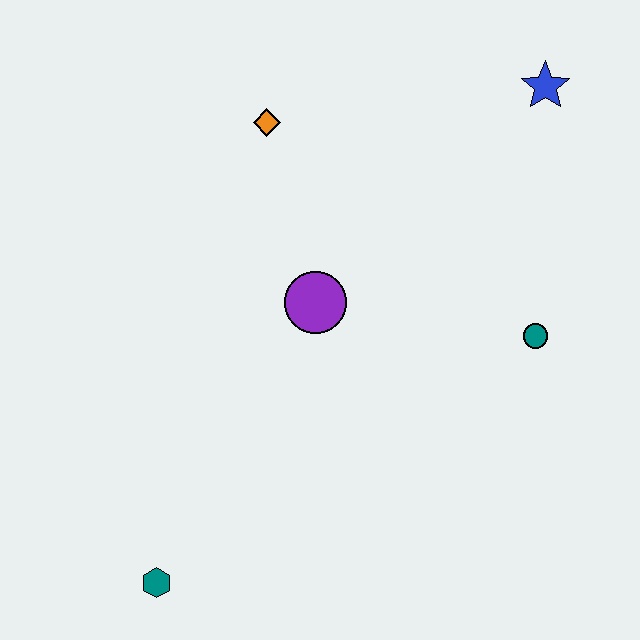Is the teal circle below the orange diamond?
Yes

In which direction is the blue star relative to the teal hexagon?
The blue star is above the teal hexagon.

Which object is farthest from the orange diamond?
The teal hexagon is farthest from the orange diamond.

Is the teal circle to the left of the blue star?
Yes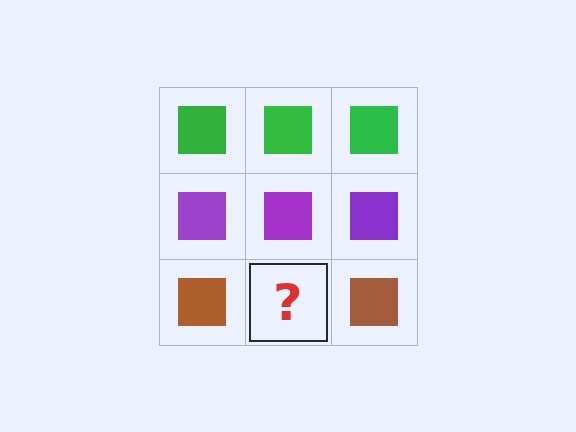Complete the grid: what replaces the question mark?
The question mark should be replaced with a brown square.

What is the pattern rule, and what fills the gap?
The rule is that each row has a consistent color. The gap should be filled with a brown square.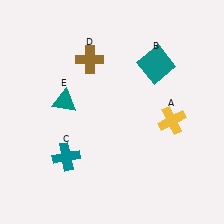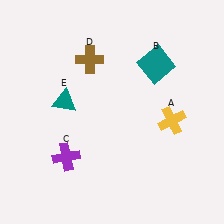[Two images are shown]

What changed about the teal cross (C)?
In Image 1, C is teal. In Image 2, it changed to purple.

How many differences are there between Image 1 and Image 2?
There is 1 difference between the two images.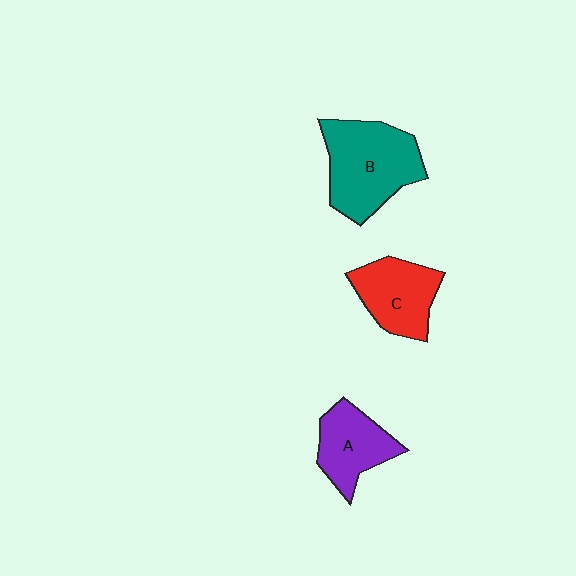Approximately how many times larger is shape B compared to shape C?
Approximately 1.4 times.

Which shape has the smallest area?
Shape A (purple).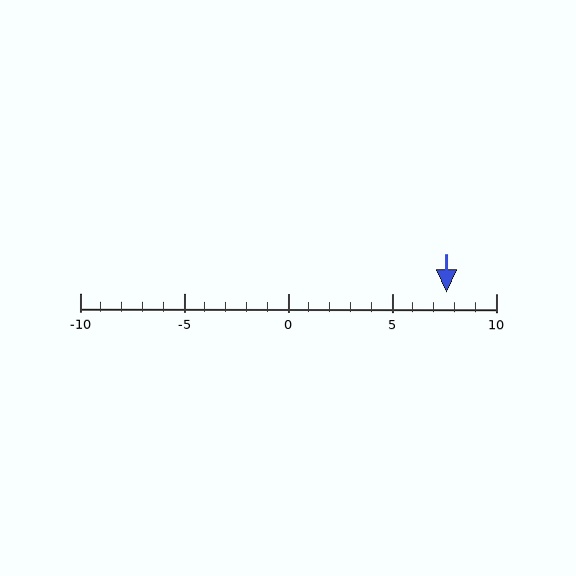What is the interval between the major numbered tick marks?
The major tick marks are spaced 5 units apart.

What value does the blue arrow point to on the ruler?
The blue arrow points to approximately 8.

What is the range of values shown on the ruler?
The ruler shows values from -10 to 10.